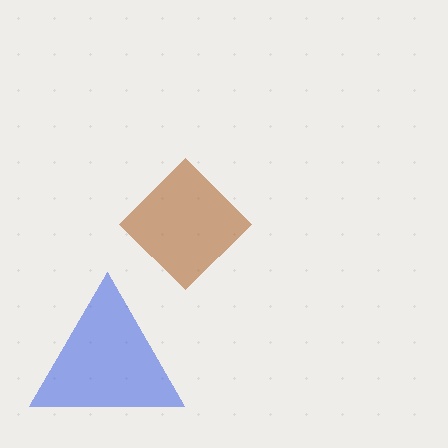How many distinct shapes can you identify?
There are 2 distinct shapes: a blue triangle, a brown diamond.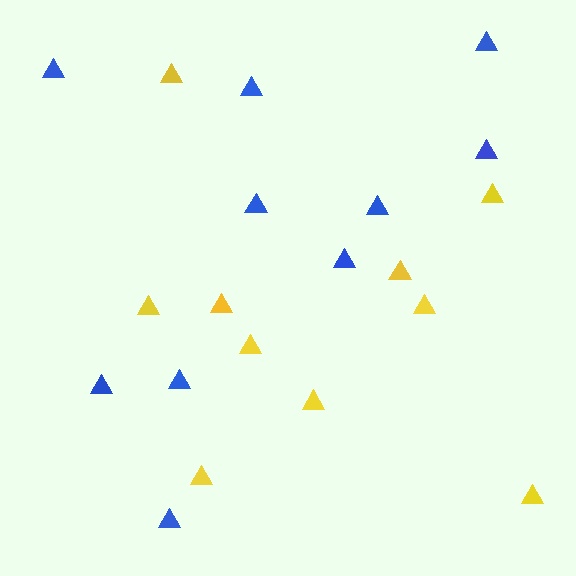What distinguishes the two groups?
There are 2 groups: one group of blue triangles (10) and one group of yellow triangles (10).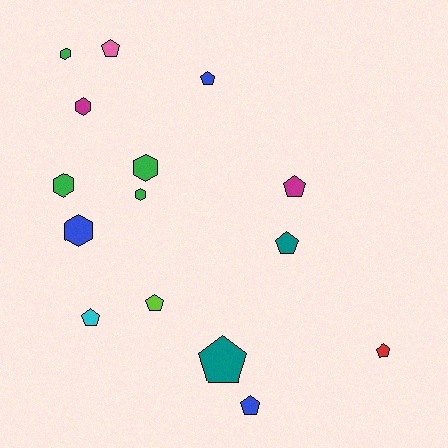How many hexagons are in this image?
There are 6 hexagons.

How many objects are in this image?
There are 15 objects.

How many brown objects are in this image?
There are no brown objects.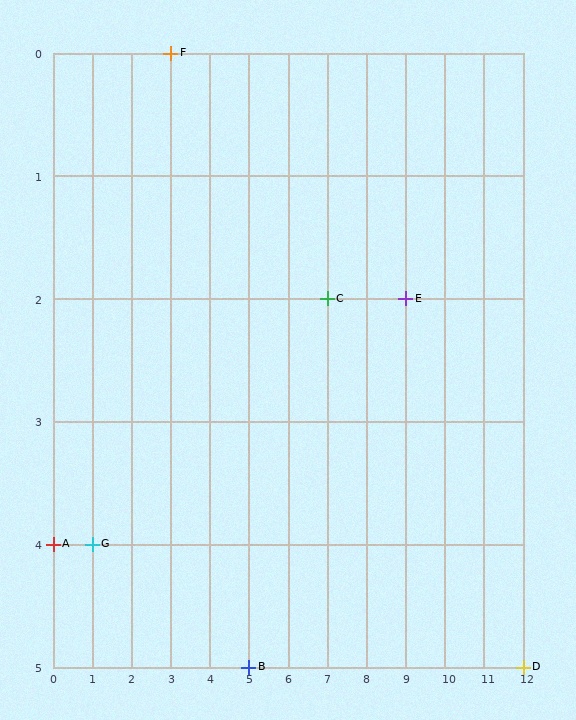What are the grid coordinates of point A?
Point A is at grid coordinates (0, 4).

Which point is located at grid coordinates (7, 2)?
Point C is at (7, 2).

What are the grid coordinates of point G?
Point G is at grid coordinates (1, 4).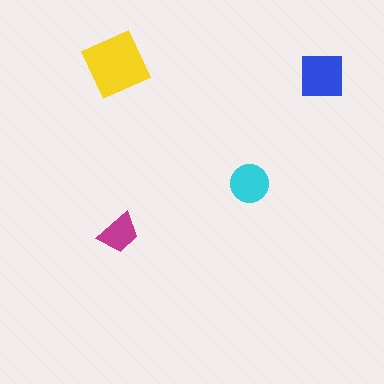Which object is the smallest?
The magenta trapezoid.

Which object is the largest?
The yellow diamond.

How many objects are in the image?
There are 4 objects in the image.